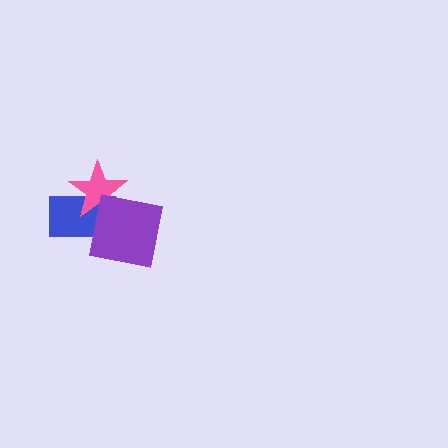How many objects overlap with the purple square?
2 objects overlap with the purple square.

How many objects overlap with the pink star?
2 objects overlap with the pink star.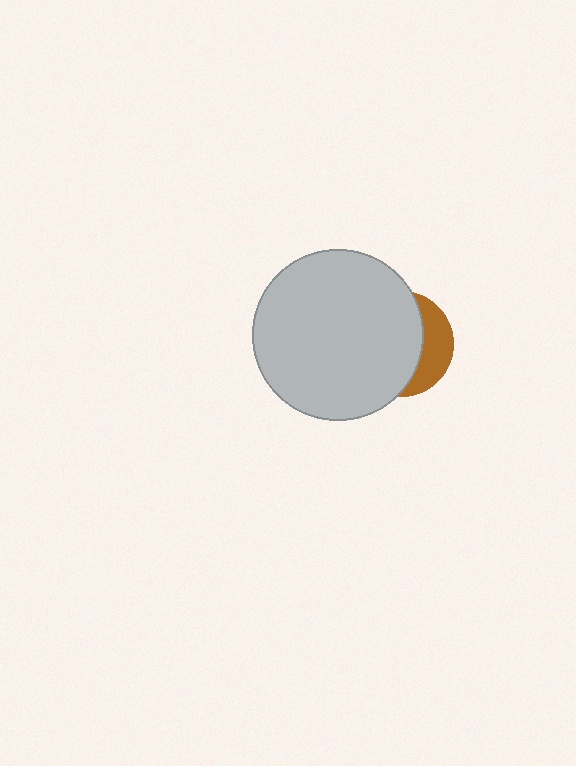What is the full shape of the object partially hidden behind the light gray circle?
The partially hidden object is a brown circle.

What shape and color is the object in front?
The object in front is a light gray circle.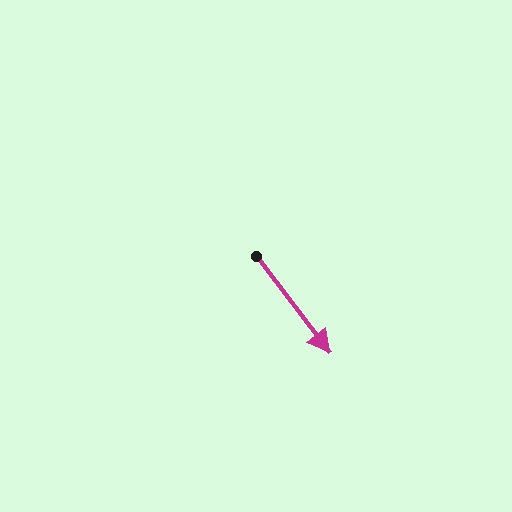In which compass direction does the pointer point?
Southeast.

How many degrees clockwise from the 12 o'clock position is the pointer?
Approximately 143 degrees.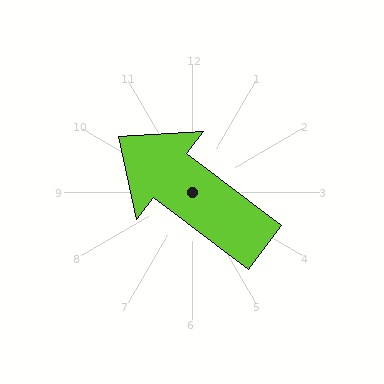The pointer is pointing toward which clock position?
Roughly 10 o'clock.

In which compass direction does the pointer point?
Northwest.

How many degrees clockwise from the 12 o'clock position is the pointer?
Approximately 307 degrees.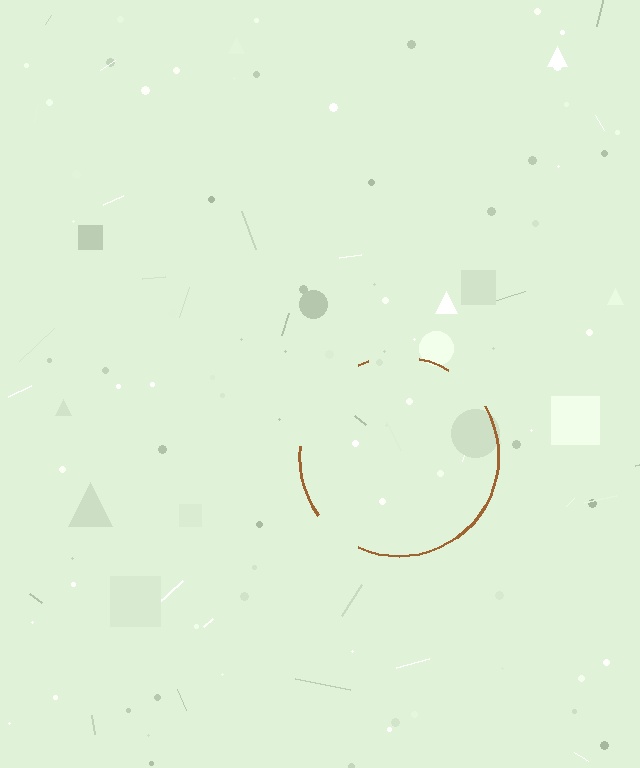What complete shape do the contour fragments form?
The contour fragments form a circle.